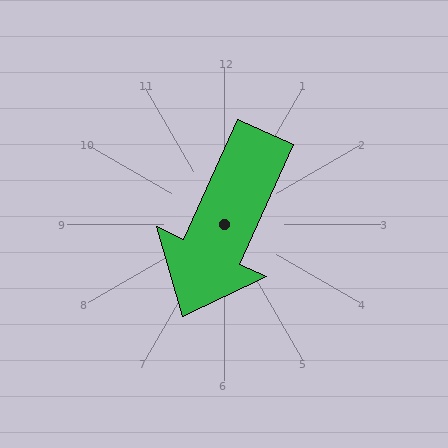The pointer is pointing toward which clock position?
Roughly 7 o'clock.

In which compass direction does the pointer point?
Southwest.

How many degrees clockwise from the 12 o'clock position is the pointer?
Approximately 204 degrees.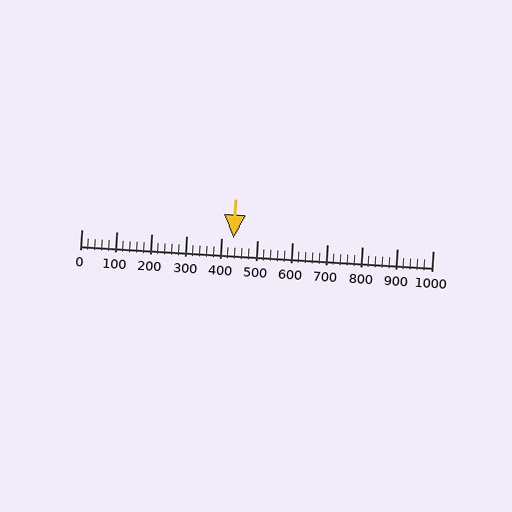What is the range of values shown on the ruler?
The ruler shows values from 0 to 1000.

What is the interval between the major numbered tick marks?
The major tick marks are spaced 100 units apart.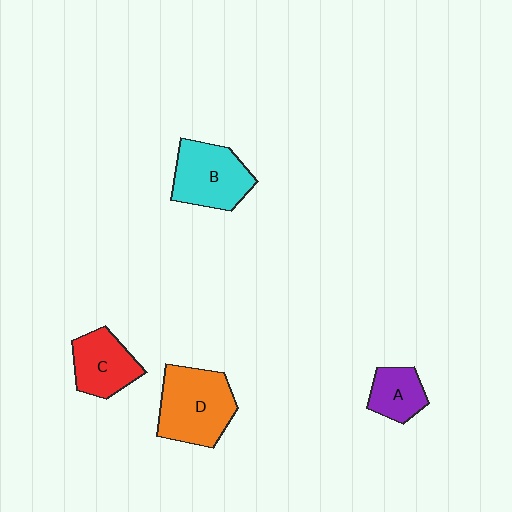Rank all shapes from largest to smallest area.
From largest to smallest: D (orange), B (cyan), C (red), A (purple).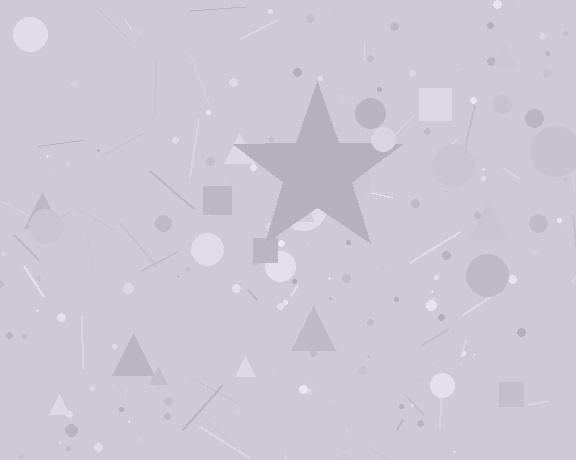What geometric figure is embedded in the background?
A star is embedded in the background.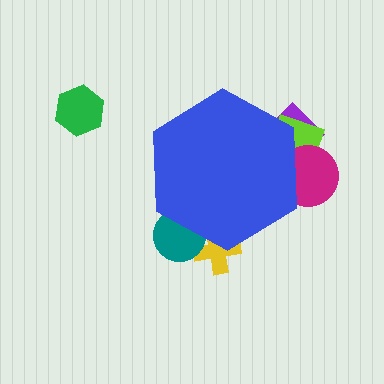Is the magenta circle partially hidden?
Yes, the magenta circle is partially hidden behind the blue hexagon.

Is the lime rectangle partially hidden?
Yes, the lime rectangle is partially hidden behind the blue hexagon.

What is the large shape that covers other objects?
A blue hexagon.